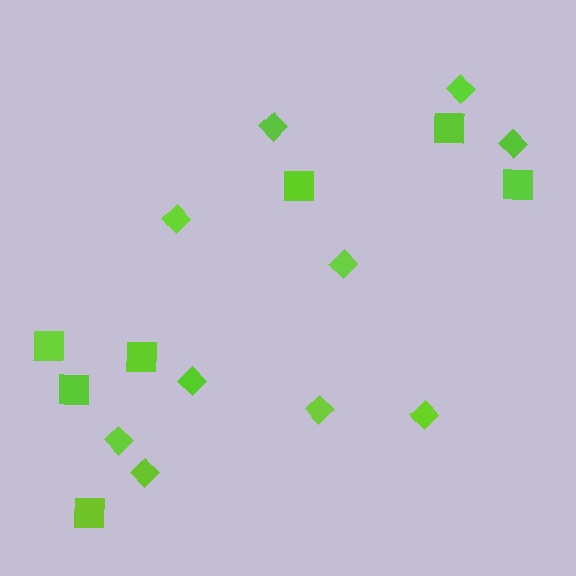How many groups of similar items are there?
There are 2 groups: one group of diamonds (10) and one group of squares (7).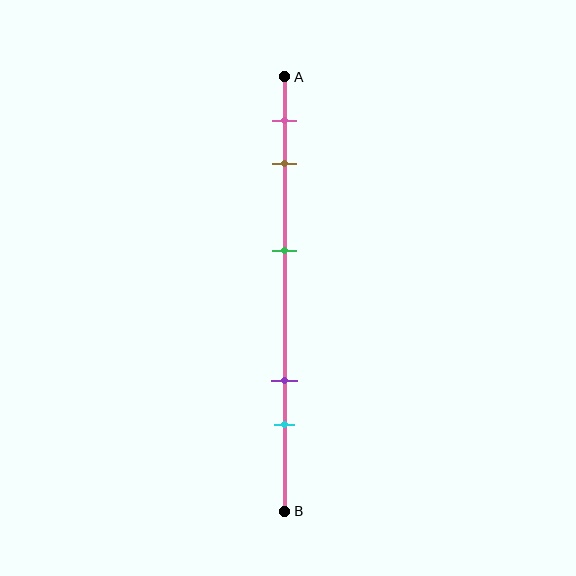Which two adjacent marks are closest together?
The pink and brown marks are the closest adjacent pair.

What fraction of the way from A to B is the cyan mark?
The cyan mark is approximately 80% (0.8) of the way from A to B.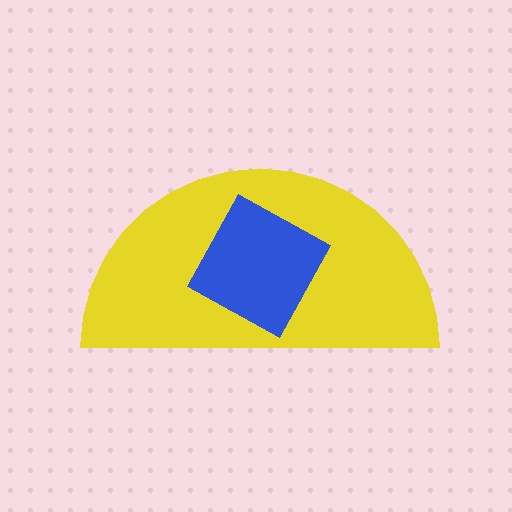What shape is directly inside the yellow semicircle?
The blue square.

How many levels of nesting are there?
2.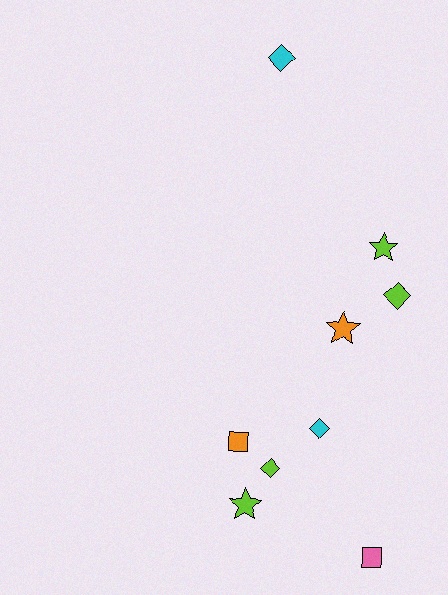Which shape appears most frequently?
Diamond, with 4 objects.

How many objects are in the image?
There are 9 objects.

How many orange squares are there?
There is 1 orange square.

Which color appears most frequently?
Lime, with 4 objects.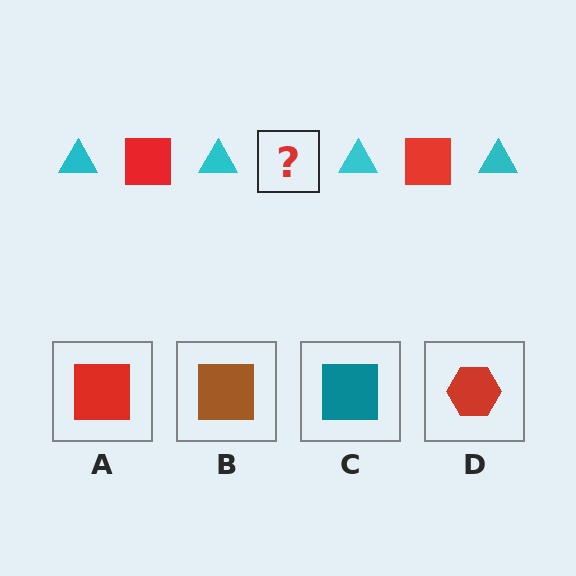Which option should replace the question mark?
Option A.